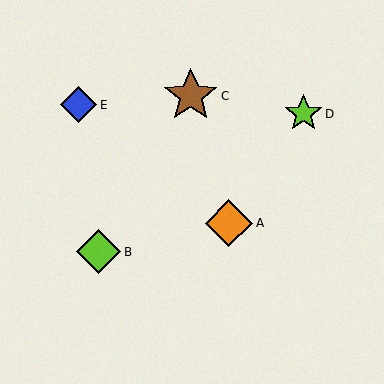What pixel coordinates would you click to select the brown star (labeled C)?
Click at (191, 96) to select the brown star C.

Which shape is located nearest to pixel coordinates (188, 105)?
The brown star (labeled C) at (191, 96) is nearest to that location.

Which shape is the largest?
The brown star (labeled C) is the largest.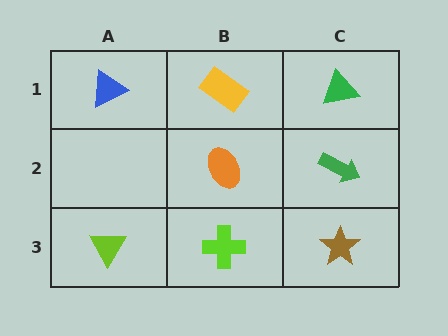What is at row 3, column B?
A lime cross.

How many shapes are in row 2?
2 shapes.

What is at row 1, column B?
A yellow rectangle.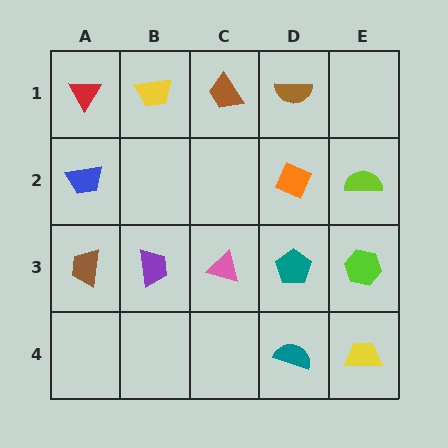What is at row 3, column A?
A brown trapezoid.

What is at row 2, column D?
An orange diamond.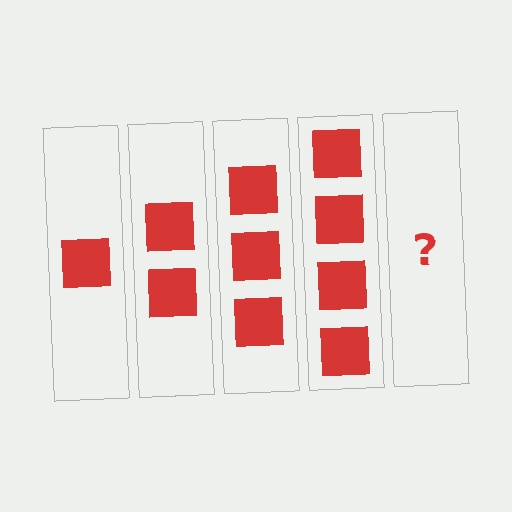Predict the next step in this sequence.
The next step is 5 squares.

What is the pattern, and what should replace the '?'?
The pattern is that each step adds one more square. The '?' should be 5 squares.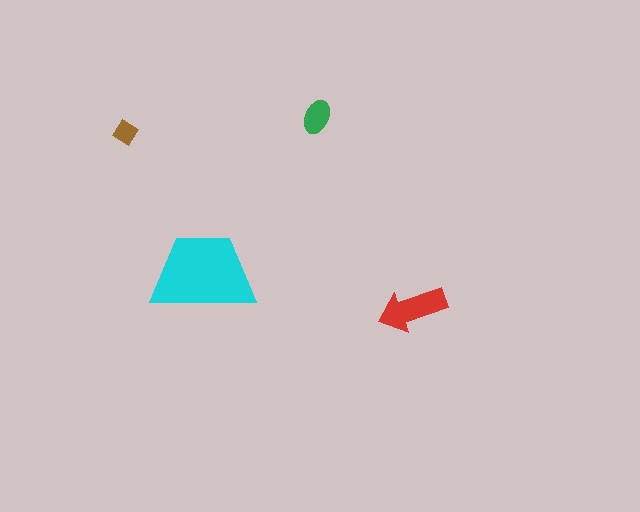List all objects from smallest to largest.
The brown diamond, the green ellipse, the red arrow, the cyan trapezoid.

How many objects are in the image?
There are 4 objects in the image.